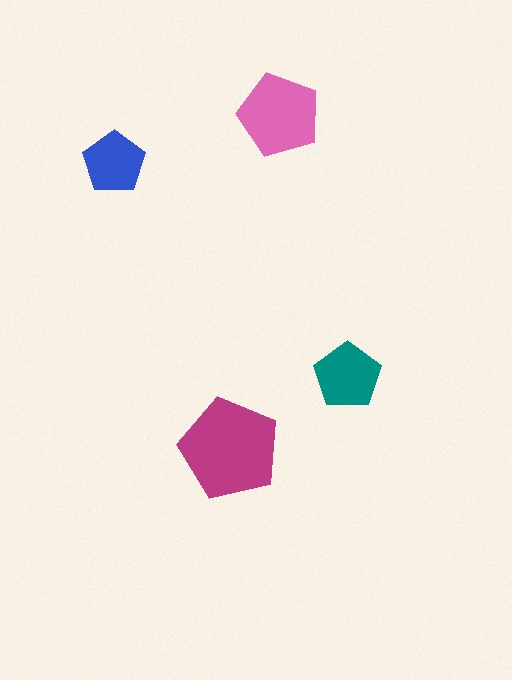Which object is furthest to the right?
The teal pentagon is rightmost.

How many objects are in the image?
There are 4 objects in the image.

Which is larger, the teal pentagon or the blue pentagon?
The teal one.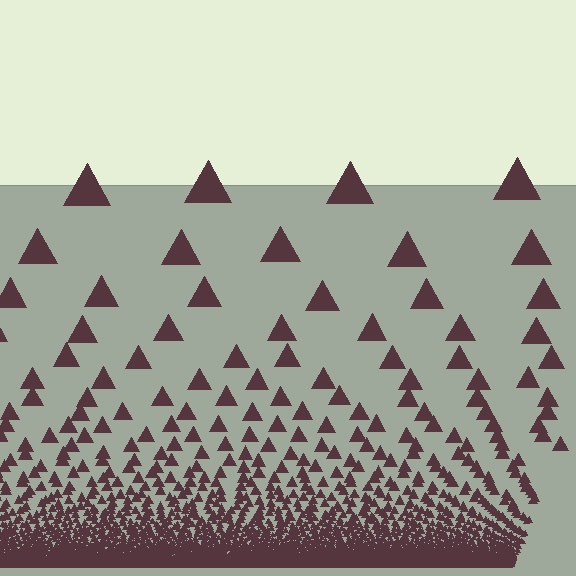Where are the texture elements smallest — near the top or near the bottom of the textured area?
Near the bottom.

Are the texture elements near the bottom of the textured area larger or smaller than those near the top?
Smaller. The gradient is inverted — elements near the bottom are smaller and denser.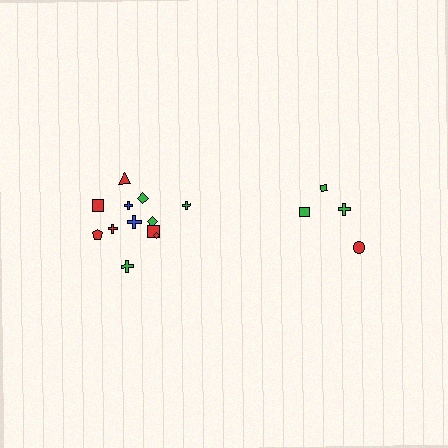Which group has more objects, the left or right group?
The left group.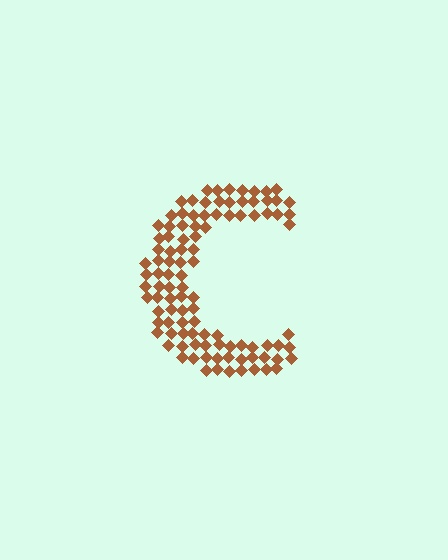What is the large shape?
The large shape is the letter C.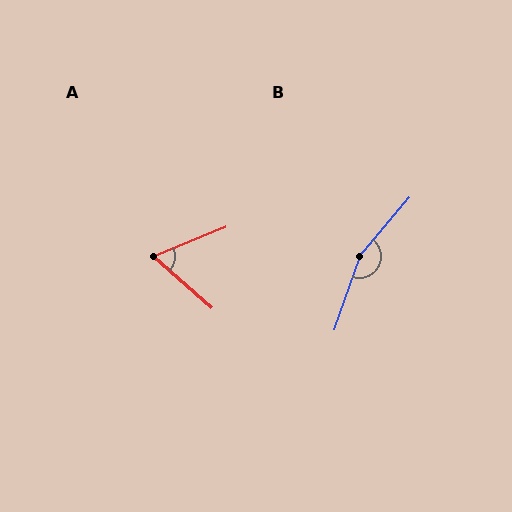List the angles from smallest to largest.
A (63°), B (159°).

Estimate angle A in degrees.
Approximately 63 degrees.